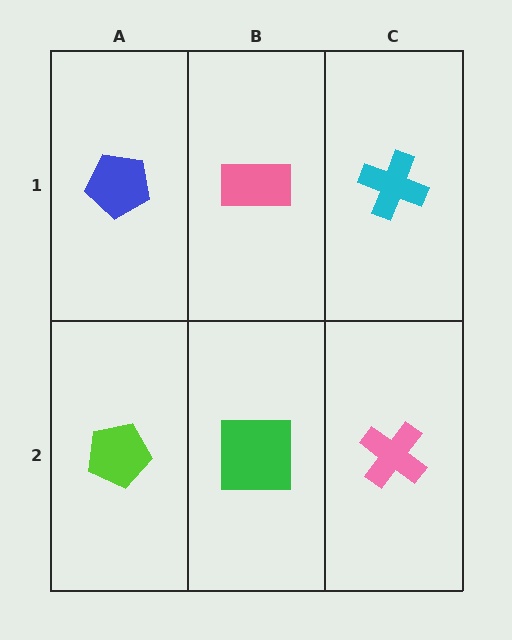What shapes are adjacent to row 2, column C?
A cyan cross (row 1, column C), a green square (row 2, column B).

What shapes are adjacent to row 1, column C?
A pink cross (row 2, column C), a pink rectangle (row 1, column B).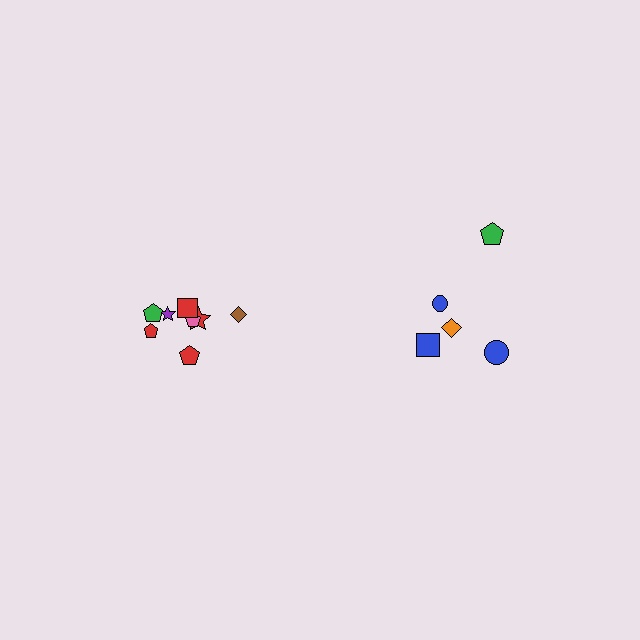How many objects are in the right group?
There are 5 objects.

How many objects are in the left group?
There are 8 objects.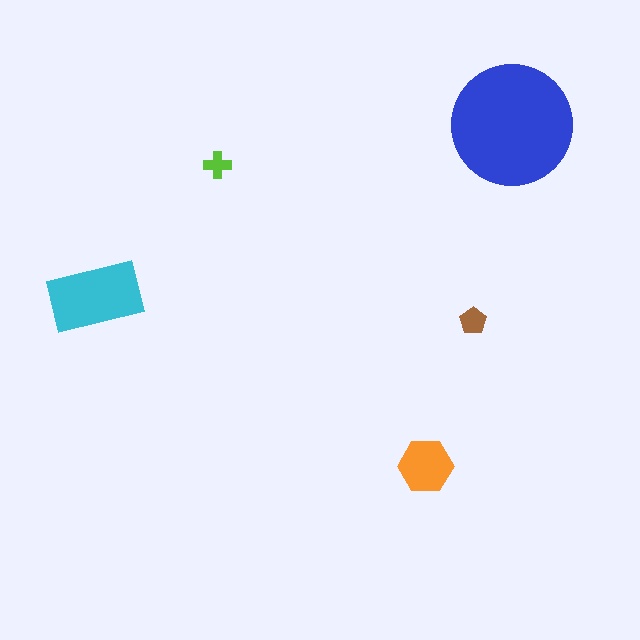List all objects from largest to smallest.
The blue circle, the cyan rectangle, the orange hexagon, the brown pentagon, the lime cross.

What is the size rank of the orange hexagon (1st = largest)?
3rd.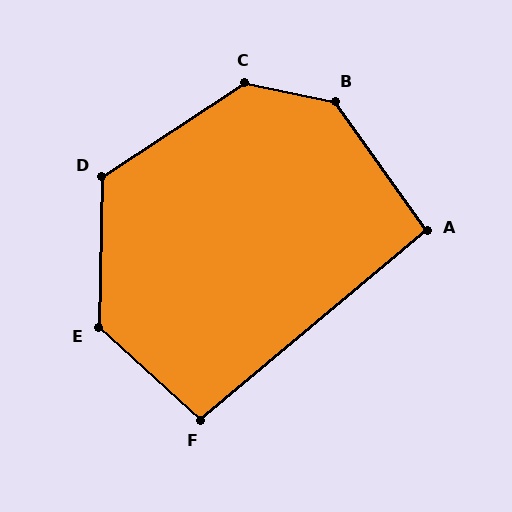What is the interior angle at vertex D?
Approximately 125 degrees (obtuse).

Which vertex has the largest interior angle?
B, at approximately 137 degrees.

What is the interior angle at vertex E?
Approximately 131 degrees (obtuse).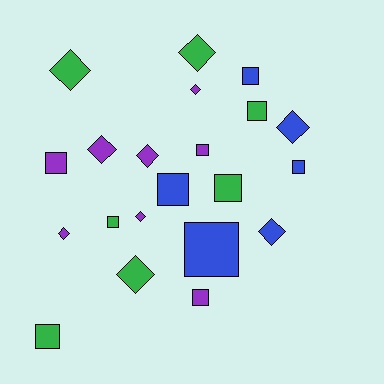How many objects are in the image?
There are 21 objects.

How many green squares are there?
There are 4 green squares.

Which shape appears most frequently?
Square, with 11 objects.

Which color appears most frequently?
Purple, with 8 objects.